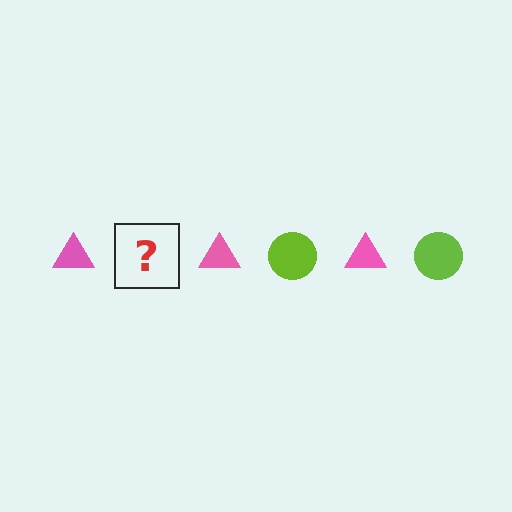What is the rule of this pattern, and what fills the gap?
The rule is that the pattern alternates between pink triangle and lime circle. The gap should be filled with a lime circle.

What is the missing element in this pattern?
The missing element is a lime circle.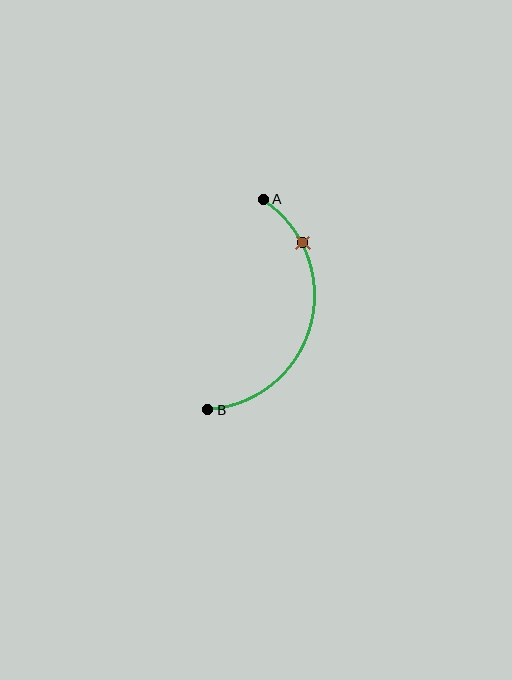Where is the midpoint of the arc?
The arc midpoint is the point on the curve farthest from the straight line joining A and B. It sits to the right of that line.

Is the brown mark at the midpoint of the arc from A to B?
No. The brown mark lies on the arc but is closer to endpoint A. The arc midpoint would be at the point on the curve equidistant along the arc from both A and B.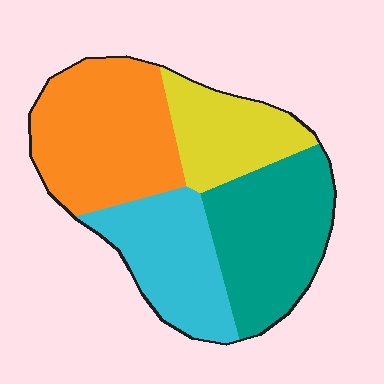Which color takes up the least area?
Yellow, at roughly 20%.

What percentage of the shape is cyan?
Cyan takes up about one fifth (1/5) of the shape.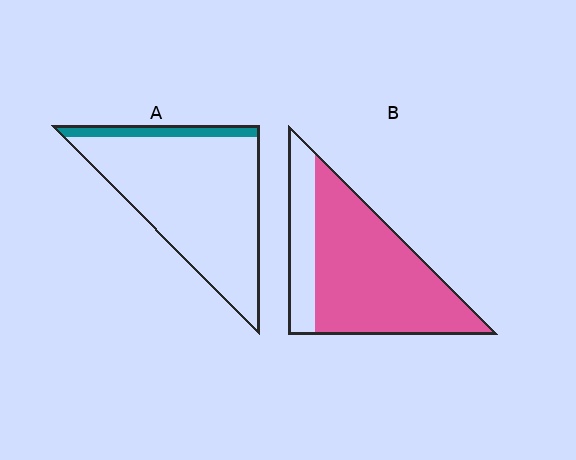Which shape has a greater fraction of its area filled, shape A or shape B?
Shape B.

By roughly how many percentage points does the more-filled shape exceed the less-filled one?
By roughly 65 percentage points (B over A).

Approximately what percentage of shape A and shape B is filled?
A is approximately 10% and B is approximately 75%.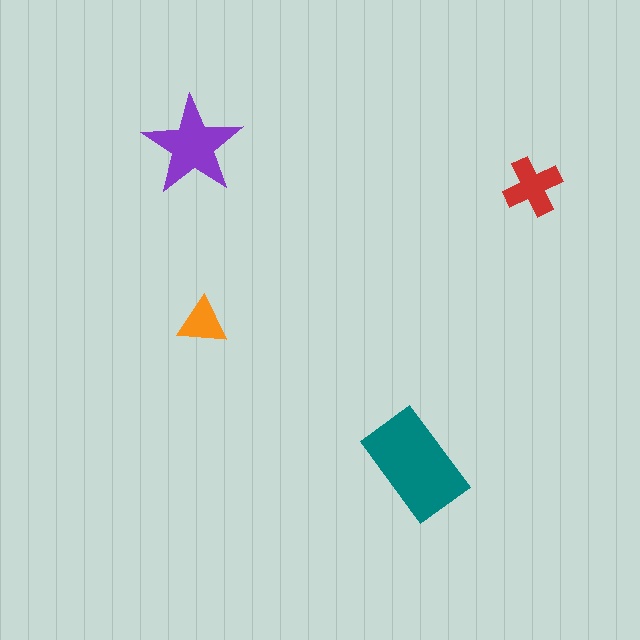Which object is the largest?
The teal rectangle.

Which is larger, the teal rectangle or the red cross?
The teal rectangle.